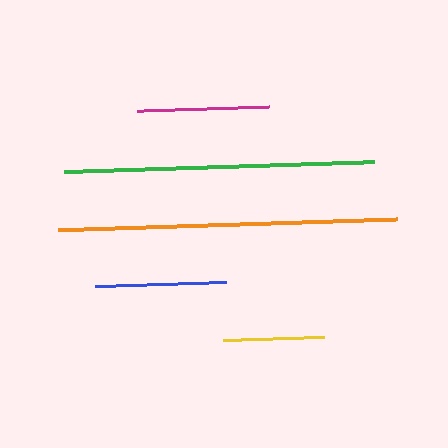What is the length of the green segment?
The green segment is approximately 310 pixels long.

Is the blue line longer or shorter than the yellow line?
The blue line is longer than the yellow line.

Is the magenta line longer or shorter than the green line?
The green line is longer than the magenta line.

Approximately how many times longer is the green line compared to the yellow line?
The green line is approximately 3.1 times the length of the yellow line.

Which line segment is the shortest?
The yellow line is the shortest at approximately 101 pixels.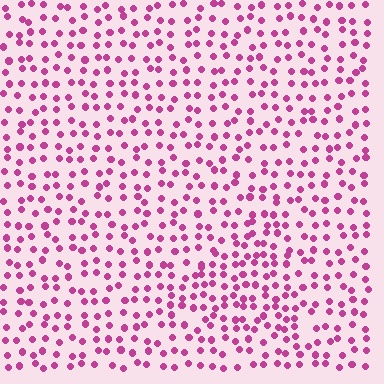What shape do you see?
I see a triangle.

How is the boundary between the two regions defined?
The boundary is defined by a change in element density (approximately 1.5x ratio). All elements are the same color, size, and shape.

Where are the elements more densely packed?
The elements are more densely packed inside the triangle boundary.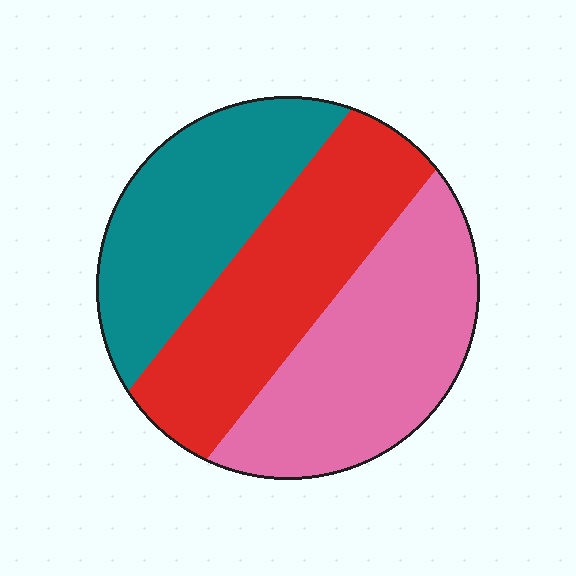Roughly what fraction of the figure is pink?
Pink covers around 35% of the figure.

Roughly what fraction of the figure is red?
Red takes up about one third (1/3) of the figure.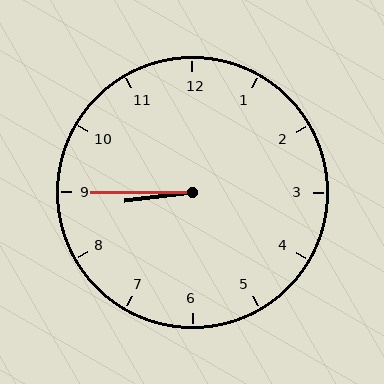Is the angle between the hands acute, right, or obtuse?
It is acute.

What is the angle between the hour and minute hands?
Approximately 8 degrees.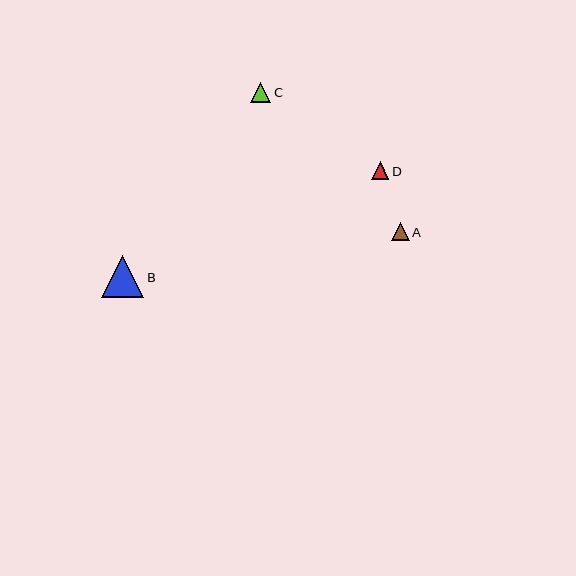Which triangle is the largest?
Triangle B is the largest with a size of approximately 42 pixels.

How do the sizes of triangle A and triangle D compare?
Triangle A and triangle D are approximately the same size.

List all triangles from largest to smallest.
From largest to smallest: B, C, A, D.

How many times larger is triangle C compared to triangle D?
Triangle C is approximately 1.2 times the size of triangle D.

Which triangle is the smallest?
Triangle D is the smallest with a size of approximately 17 pixels.